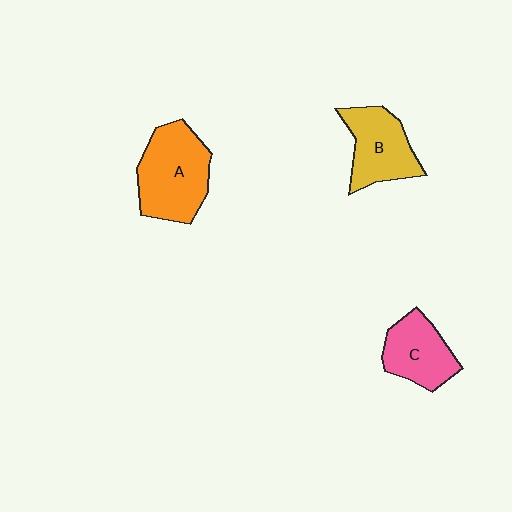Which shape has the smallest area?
Shape C (pink).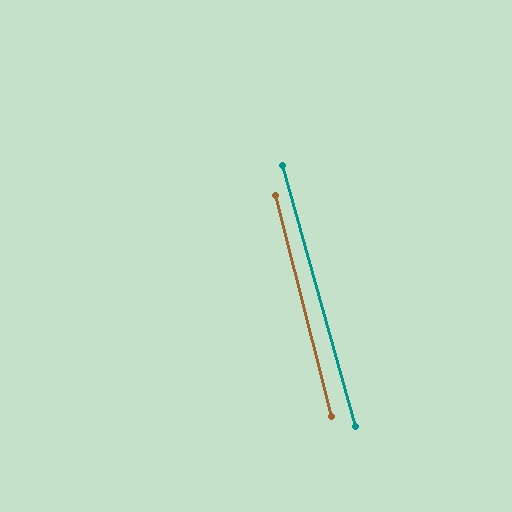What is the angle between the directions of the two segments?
Approximately 2 degrees.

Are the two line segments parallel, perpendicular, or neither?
Parallel — their directions differ by only 1.5°.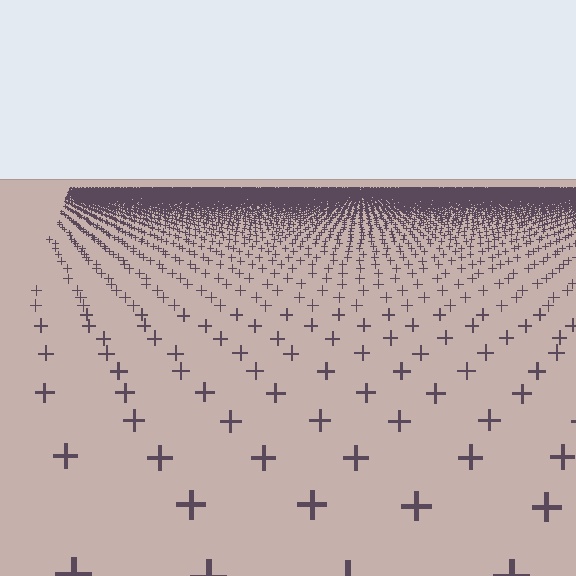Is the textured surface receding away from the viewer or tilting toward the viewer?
The surface is receding away from the viewer. Texture elements get smaller and denser toward the top.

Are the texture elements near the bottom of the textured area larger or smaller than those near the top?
Larger. Near the bottom, elements are closer to the viewer and appear at a bigger on-screen size.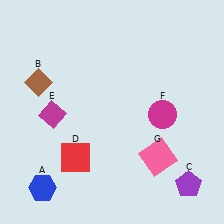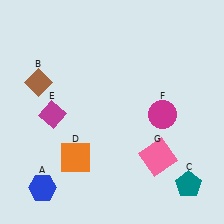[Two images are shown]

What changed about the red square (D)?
In Image 1, D is red. In Image 2, it changed to orange.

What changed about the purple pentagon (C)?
In Image 1, C is purple. In Image 2, it changed to teal.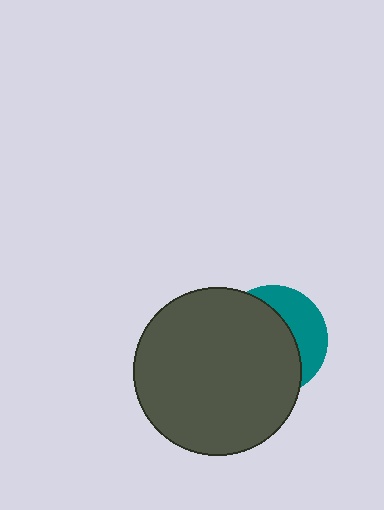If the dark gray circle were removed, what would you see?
You would see the complete teal circle.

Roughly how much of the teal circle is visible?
A small part of it is visible (roughly 34%).